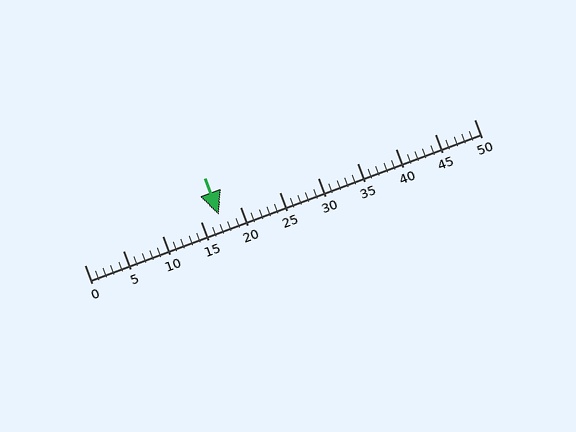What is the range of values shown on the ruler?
The ruler shows values from 0 to 50.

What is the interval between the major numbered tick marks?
The major tick marks are spaced 5 units apart.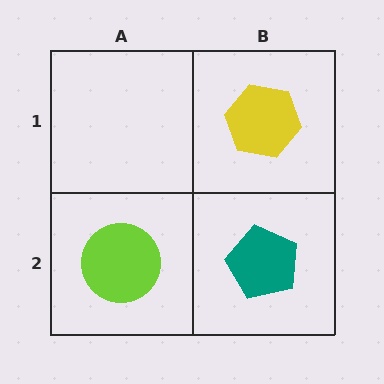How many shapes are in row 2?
2 shapes.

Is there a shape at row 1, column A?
No, that cell is empty.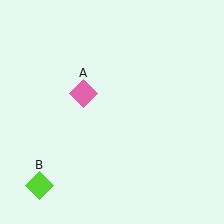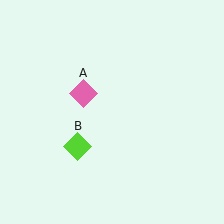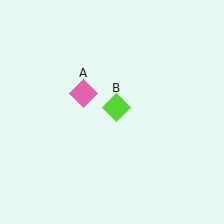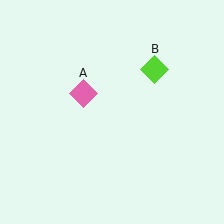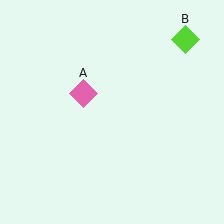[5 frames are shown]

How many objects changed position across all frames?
1 object changed position: lime diamond (object B).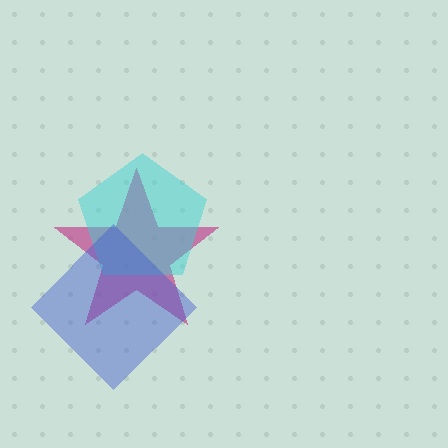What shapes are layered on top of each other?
The layered shapes are: a magenta star, a cyan pentagon, a blue diamond.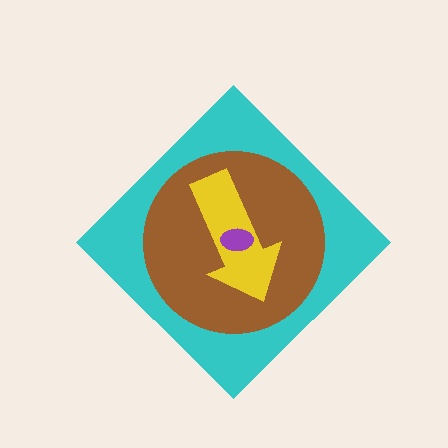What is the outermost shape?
The cyan diamond.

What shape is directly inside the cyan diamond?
The brown circle.